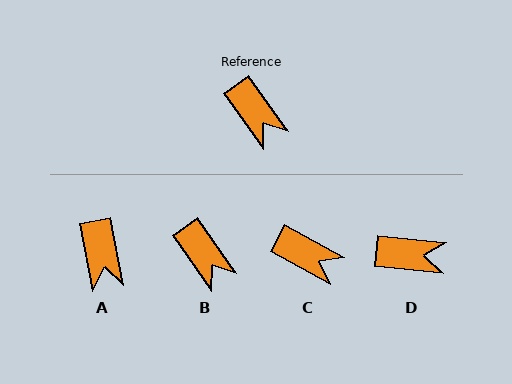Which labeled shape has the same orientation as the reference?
B.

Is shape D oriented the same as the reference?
No, it is off by about 49 degrees.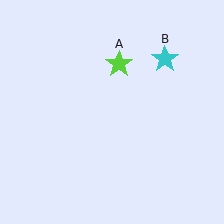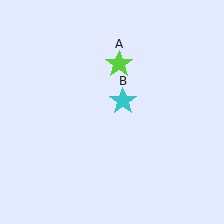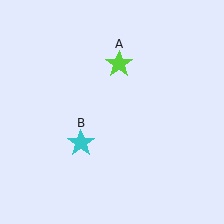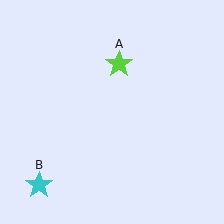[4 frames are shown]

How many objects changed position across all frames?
1 object changed position: cyan star (object B).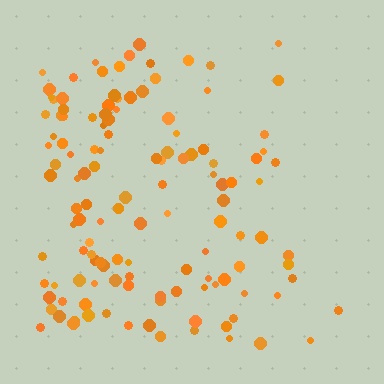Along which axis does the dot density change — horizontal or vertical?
Horizontal.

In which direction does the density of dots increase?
From right to left, with the left side densest.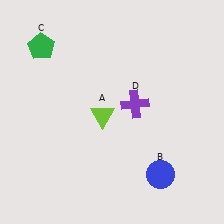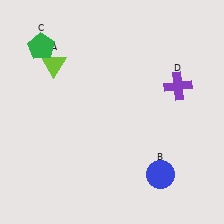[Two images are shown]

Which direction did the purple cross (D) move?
The purple cross (D) moved right.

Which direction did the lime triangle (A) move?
The lime triangle (A) moved up.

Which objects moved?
The objects that moved are: the lime triangle (A), the purple cross (D).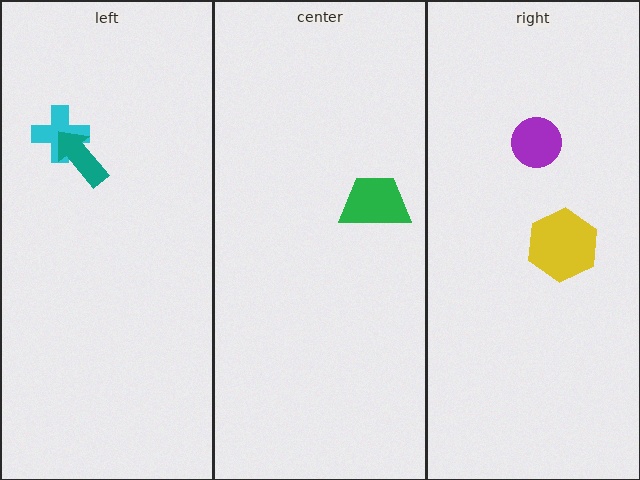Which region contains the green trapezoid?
The center region.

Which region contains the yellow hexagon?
The right region.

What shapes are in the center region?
The green trapezoid.